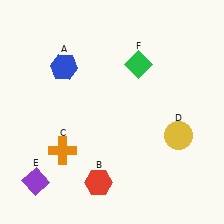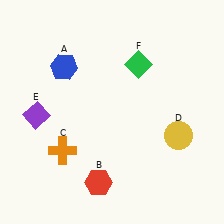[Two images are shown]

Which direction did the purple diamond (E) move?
The purple diamond (E) moved up.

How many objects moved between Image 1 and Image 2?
1 object moved between the two images.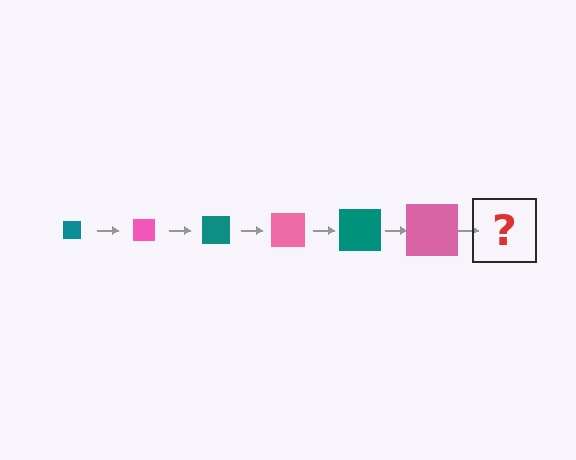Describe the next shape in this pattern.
It should be a teal square, larger than the previous one.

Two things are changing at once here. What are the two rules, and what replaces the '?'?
The two rules are that the square grows larger each step and the color cycles through teal and pink. The '?' should be a teal square, larger than the previous one.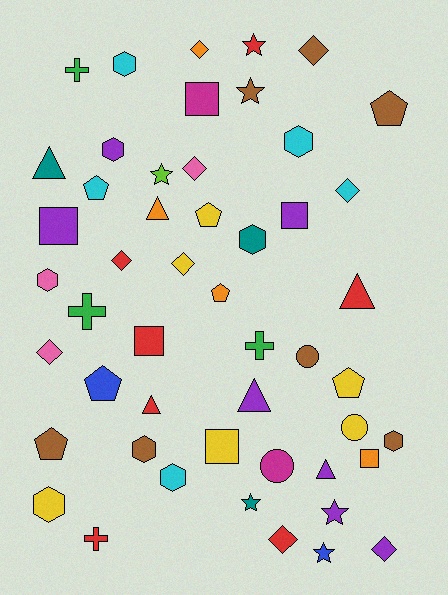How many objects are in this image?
There are 50 objects.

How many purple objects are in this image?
There are 7 purple objects.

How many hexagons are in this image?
There are 9 hexagons.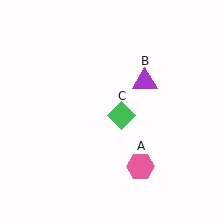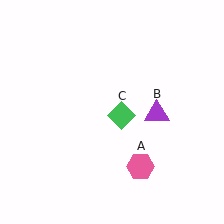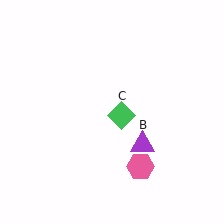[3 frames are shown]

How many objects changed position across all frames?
1 object changed position: purple triangle (object B).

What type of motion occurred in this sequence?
The purple triangle (object B) rotated clockwise around the center of the scene.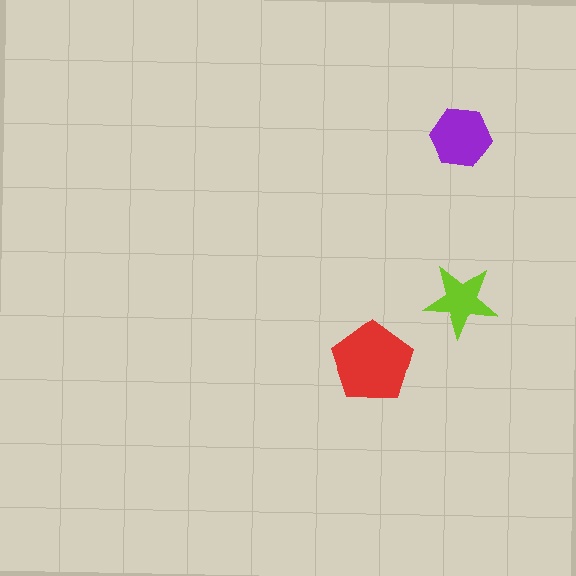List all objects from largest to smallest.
The red pentagon, the purple hexagon, the lime star.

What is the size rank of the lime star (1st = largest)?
3rd.